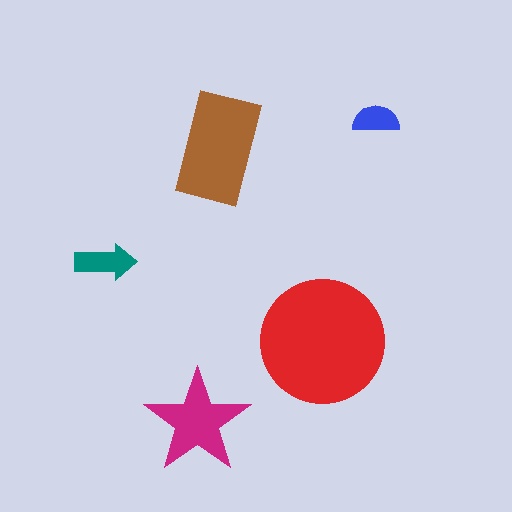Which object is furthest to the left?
The teal arrow is leftmost.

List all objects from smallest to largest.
The blue semicircle, the teal arrow, the magenta star, the brown rectangle, the red circle.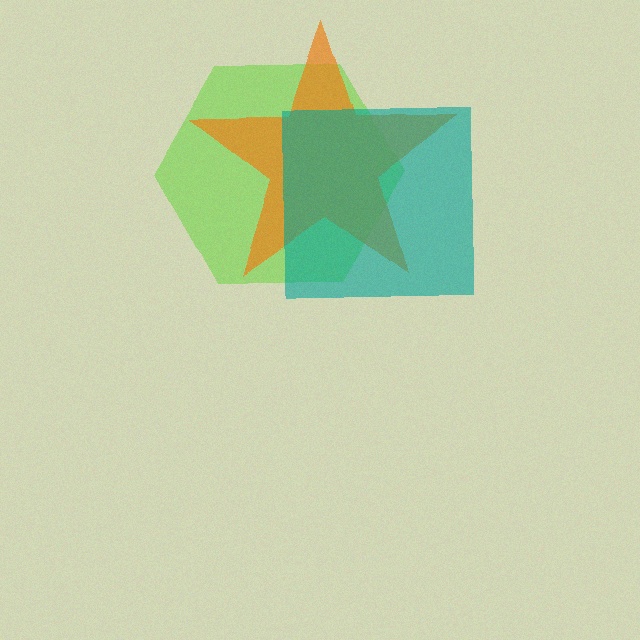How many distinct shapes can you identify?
There are 3 distinct shapes: a lime hexagon, an orange star, a teal square.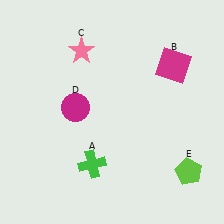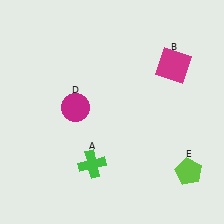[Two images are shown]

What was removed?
The pink star (C) was removed in Image 2.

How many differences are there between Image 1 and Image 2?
There is 1 difference between the two images.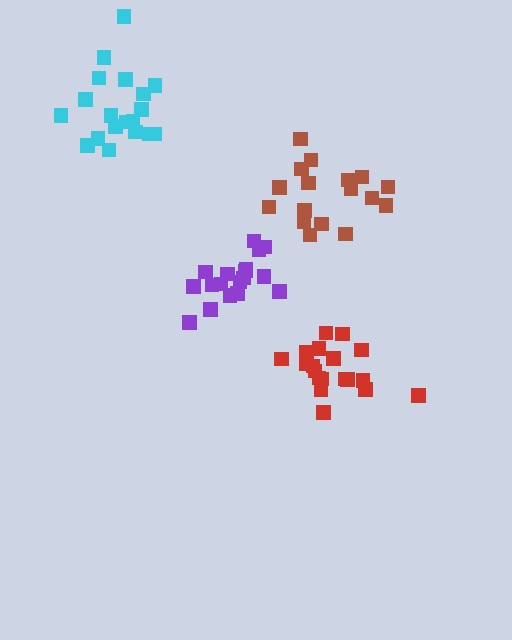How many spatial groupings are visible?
There are 4 spatial groupings.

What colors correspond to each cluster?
The clusters are colored: purple, red, cyan, brown.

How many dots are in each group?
Group 1: 18 dots, Group 2: 19 dots, Group 3: 19 dots, Group 4: 17 dots (73 total).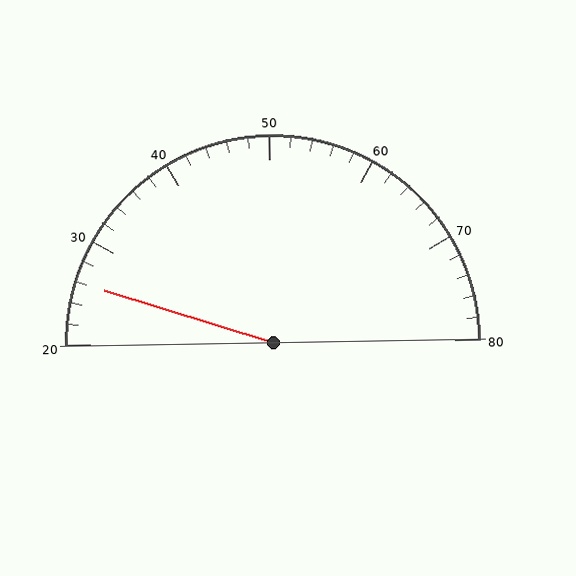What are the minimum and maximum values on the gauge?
The gauge ranges from 20 to 80.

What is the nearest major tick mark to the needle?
The nearest major tick mark is 30.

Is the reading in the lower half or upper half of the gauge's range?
The reading is in the lower half of the range (20 to 80).